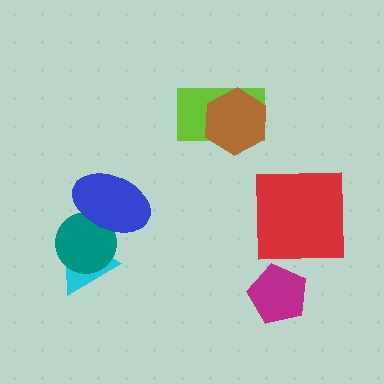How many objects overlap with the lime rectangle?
1 object overlaps with the lime rectangle.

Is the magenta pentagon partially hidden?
No, no other shape covers it.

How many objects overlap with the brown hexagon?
1 object overlaps with the brown hexagon.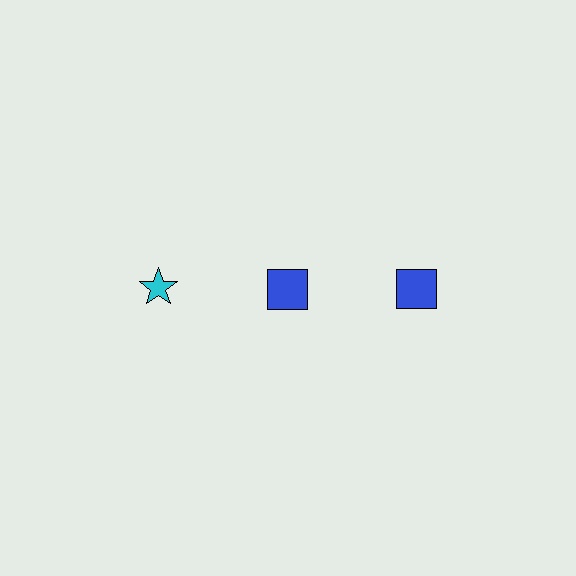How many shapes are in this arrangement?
There are 3 shapes arranged in a grid pattern.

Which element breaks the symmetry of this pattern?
The cyan star in the top row, leftmost column breaks the symmetry. All other shapes are blue squares.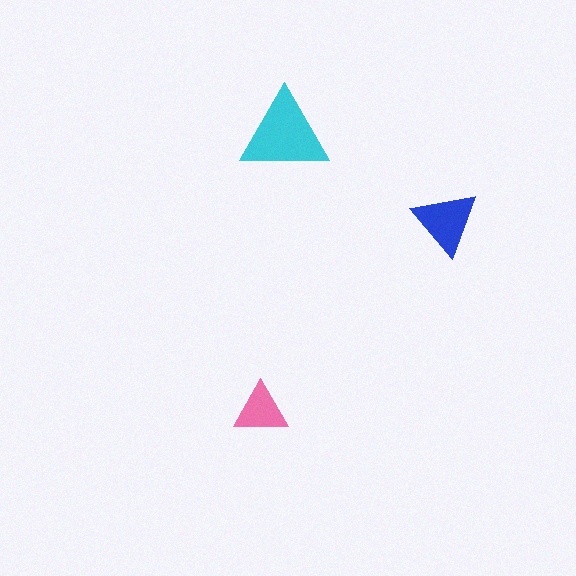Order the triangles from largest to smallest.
the cyan one, the blue one, the pink one.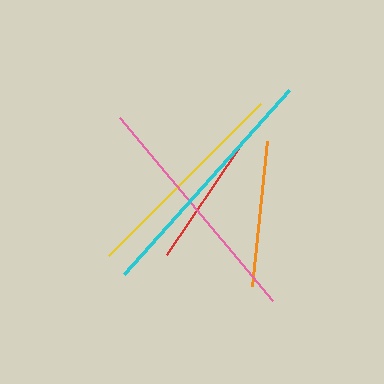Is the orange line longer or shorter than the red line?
The orange line is longer than the red line.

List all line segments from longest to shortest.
From longest to shortest: cyan, pink, yellow, orange, red.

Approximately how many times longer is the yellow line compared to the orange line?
The yellow line is approximately 1.5 times the length of the orange line.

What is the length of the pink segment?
The pink segment is approximately 239 pixels long.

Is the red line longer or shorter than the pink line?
The pink line is longer than the red line.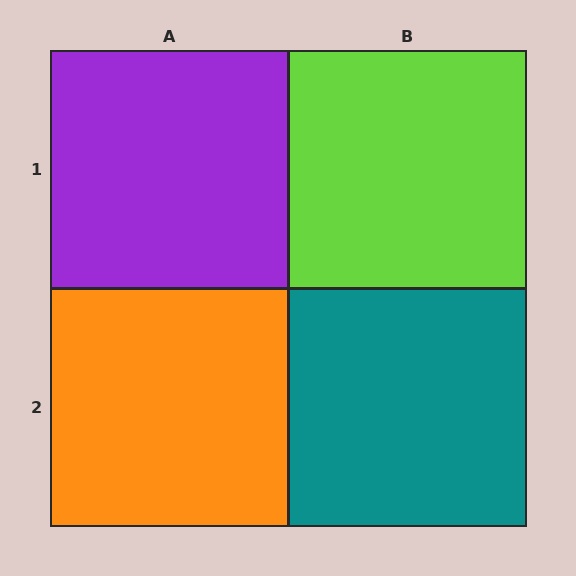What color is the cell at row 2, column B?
Teal.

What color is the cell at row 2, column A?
Orange.